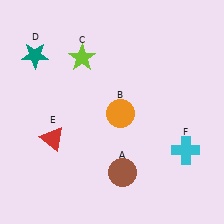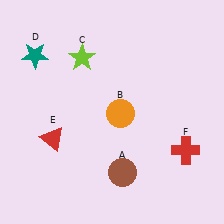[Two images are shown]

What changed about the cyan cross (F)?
In Image 1, F is cyan. In Image 2, it changed to red.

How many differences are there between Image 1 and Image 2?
There is 1 difference between the two images.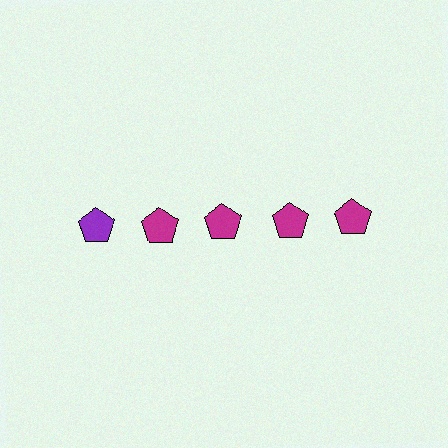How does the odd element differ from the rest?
It has a different color: purple instead of magenta.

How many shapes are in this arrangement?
There are 5 shapes arranged in a grid pattern.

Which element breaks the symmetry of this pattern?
The purple pentagon in the top row, leftmost column breaks the symmetry. All other shapes are magenta pentagons.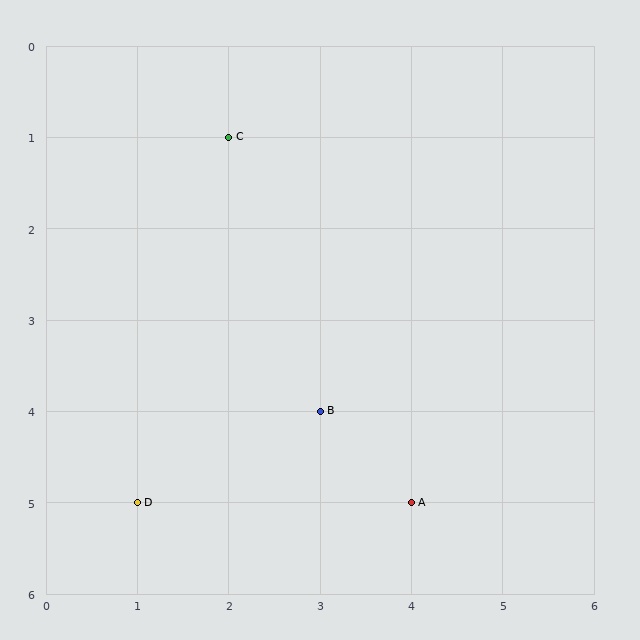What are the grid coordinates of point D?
Point D is at grid coordinates (1, 5).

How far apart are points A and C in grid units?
Points A and C are 2 columns and 4 rows apart (about 4.5 grid units diagonally).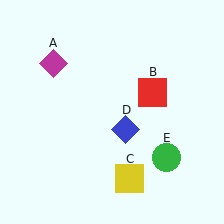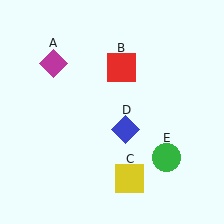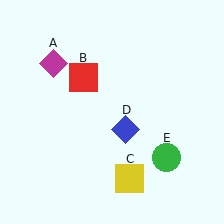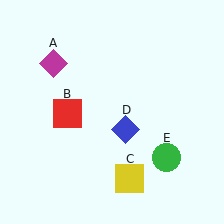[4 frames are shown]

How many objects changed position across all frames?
1 object changed position: red square (object B).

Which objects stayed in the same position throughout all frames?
Magenta diamond (object A) and yellow square (object C) and blue diamond (object D) and green circle (object E) remained stationary.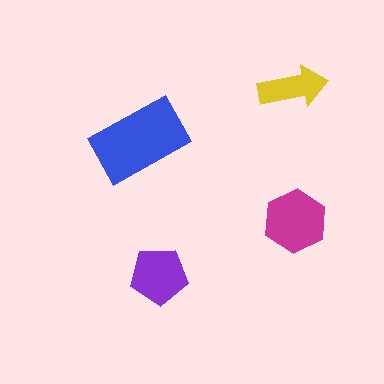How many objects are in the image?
There are 4 objects in the image.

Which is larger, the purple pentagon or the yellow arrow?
The purple pentagon.